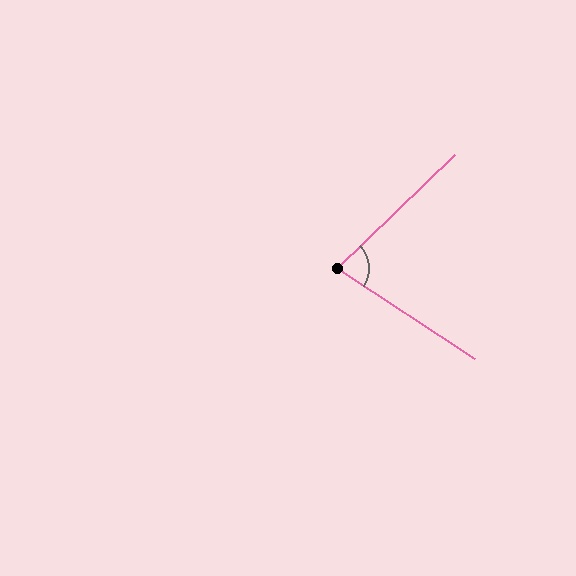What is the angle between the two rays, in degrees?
Approximately 77 degrees.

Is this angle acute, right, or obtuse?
It is acute.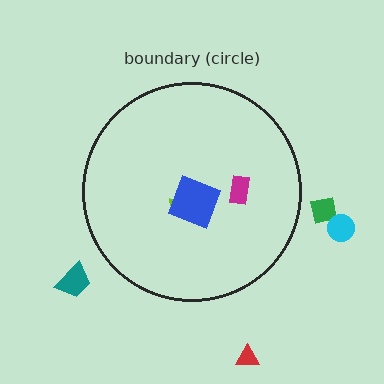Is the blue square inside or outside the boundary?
Inside.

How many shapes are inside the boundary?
3 inside, 4 outside.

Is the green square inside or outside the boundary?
Outside.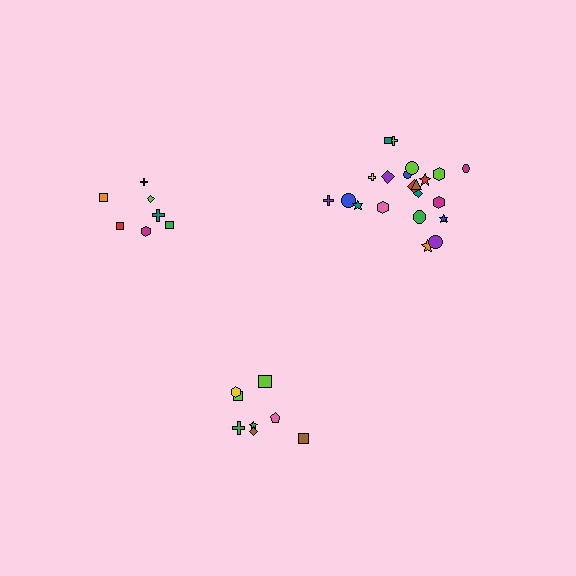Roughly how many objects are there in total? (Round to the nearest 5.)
Roughly 35 objects in total.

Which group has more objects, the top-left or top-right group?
The top-right group.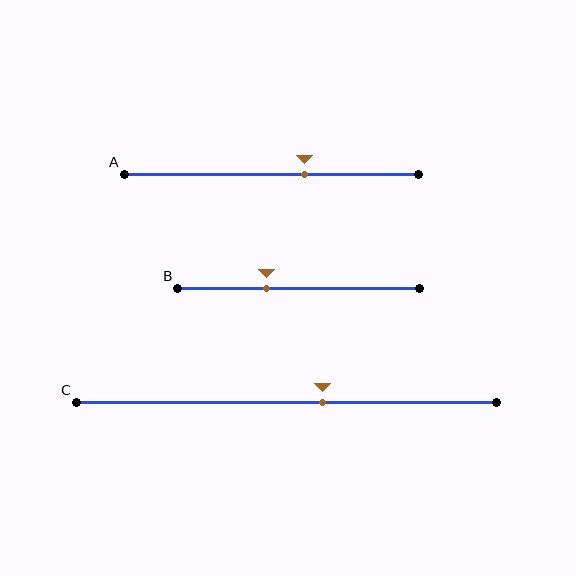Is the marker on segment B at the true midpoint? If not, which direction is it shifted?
No, the marker on segment B is shifted to the left by about 13% of the segment length.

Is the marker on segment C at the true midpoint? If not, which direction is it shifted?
No, the marker on segment C is shifted to the right by about 9% of the segment length.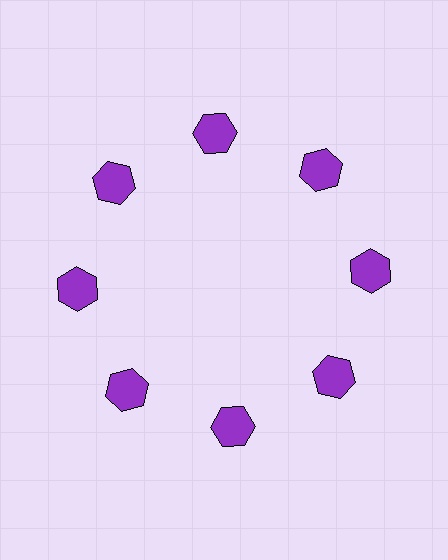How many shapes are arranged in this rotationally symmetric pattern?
There are 8 shapes, arranged in 8 groups of 1.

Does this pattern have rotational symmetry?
Yes, this pattern has 8-fold rotational symmetry. It looks the same after rotating 45 degrees around the center.